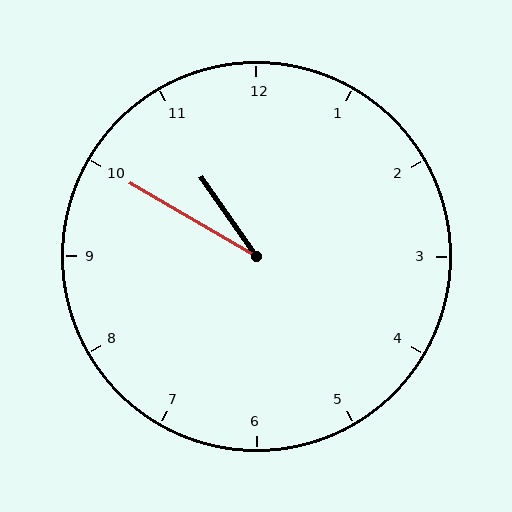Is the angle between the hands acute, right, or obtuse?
It is acute.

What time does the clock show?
10:50.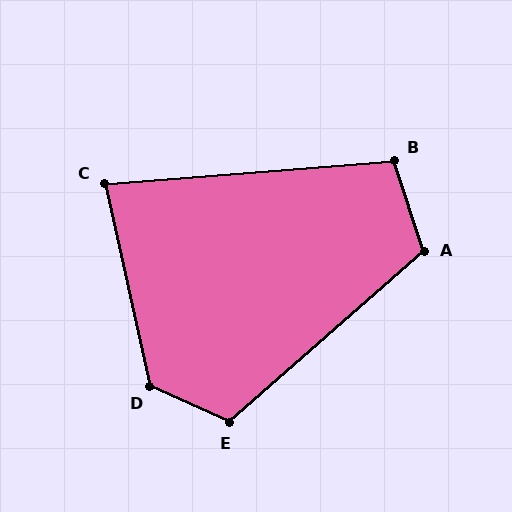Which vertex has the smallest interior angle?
C, at approximately 82 degrees.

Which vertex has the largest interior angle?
D, at approximately 127 degrees.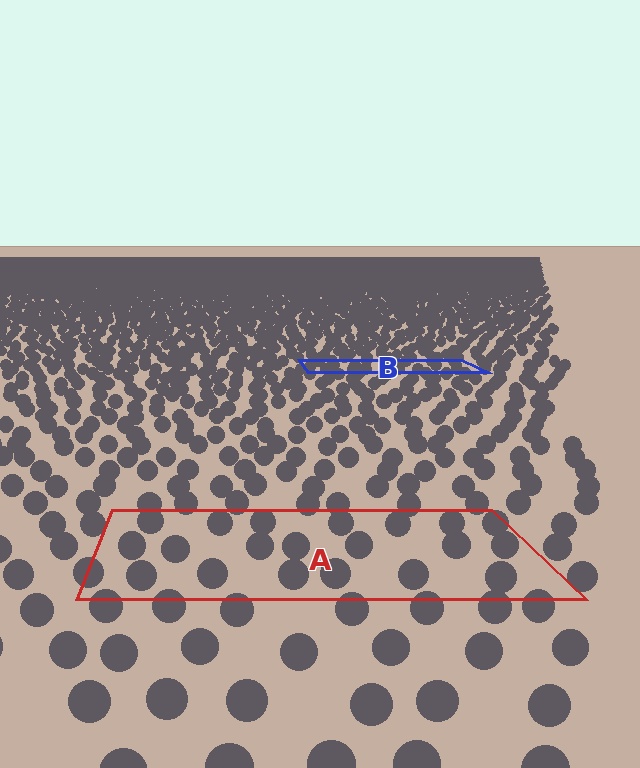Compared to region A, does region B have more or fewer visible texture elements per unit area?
Region B has more texture elements per unit area — they are packed more densely because it is farther away.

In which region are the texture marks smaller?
The texture marks are smaller in region B, because it is farther away.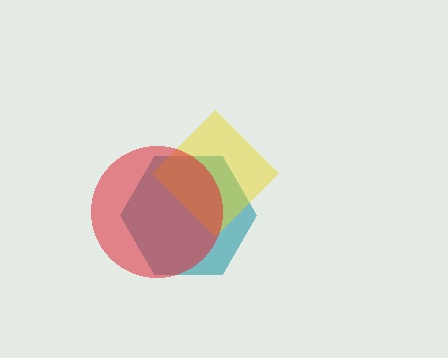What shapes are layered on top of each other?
The layered shapes are: a teal hexagon, a yellow diamond, a red circle.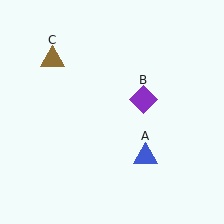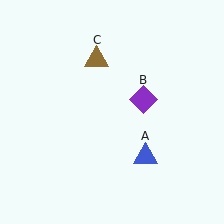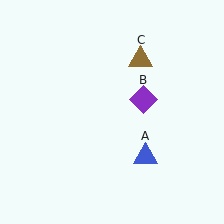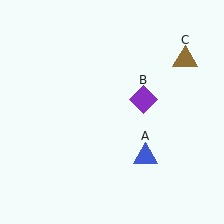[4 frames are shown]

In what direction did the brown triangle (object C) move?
The brown triangle (object C) moved right.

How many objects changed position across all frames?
1 object changed position: brown triangle (object C).